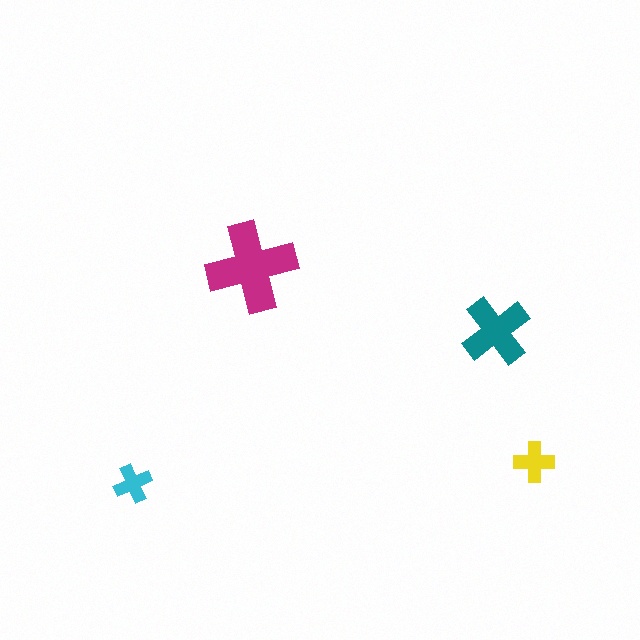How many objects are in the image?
There are 4 objects in the image.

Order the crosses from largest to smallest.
the magenta one, the teal one, the yellow one, the cyan one.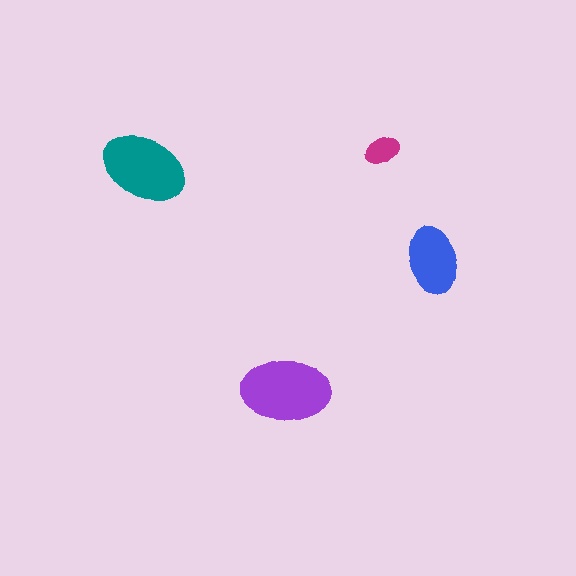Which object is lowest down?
The purple ellipse is bottommost.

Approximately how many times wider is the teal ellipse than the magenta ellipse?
About 2.5 times wider.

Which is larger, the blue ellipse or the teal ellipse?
The teal one.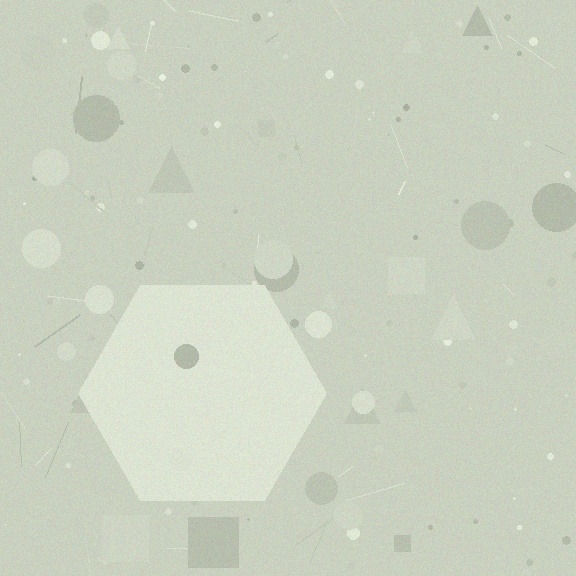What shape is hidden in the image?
A hexagon is hidden in the image.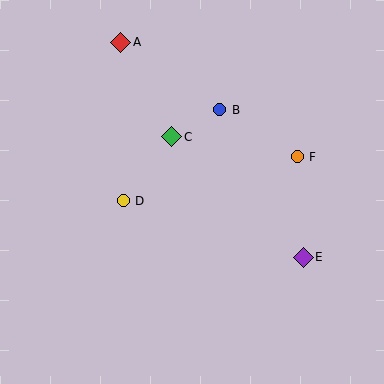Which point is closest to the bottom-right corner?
Point E is closest to the bottom-right corner.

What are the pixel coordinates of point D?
Point D is at (123, 201).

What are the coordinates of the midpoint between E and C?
The midpoint between E and C is at (238, 197).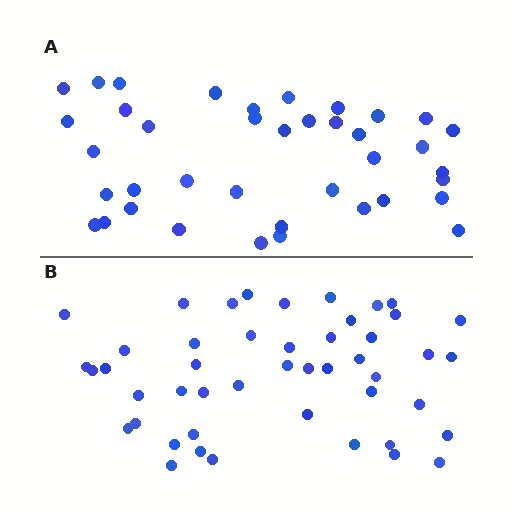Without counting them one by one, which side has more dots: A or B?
Region B (the bottom region) has more dots.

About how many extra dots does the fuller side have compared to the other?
Region B has roughly 8 or so more dots than region A.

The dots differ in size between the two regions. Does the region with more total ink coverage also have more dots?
No. Region A has more total ink coverage because its dots are larger, but region B actually contains more individual dots. Total area can be misleading — the number of items is what matters here.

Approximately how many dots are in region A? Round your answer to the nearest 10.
About 40 dots. (The exact count is 39, which rounds to 40.)